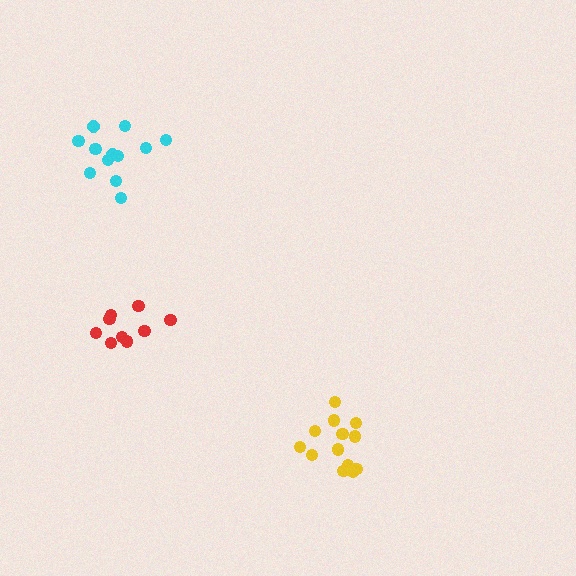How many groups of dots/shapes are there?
There are 3 groups.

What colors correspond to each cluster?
The clusters are colored: cyan, yellow, red.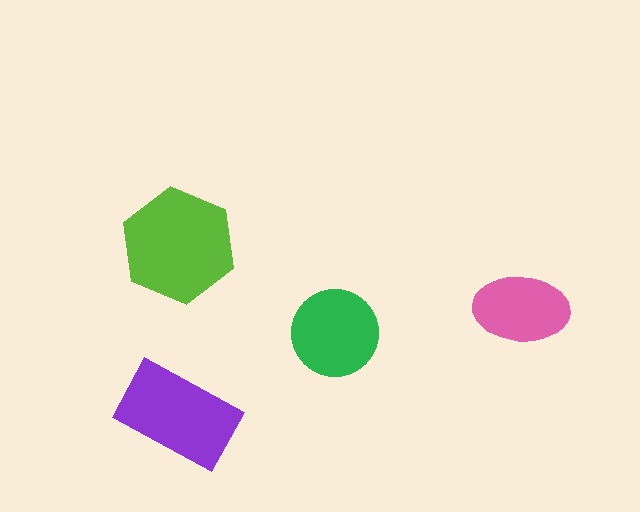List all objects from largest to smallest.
The lime hexagon, the purple rectangle, the green circle, the pink ellipse.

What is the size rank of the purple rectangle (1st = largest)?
2nd.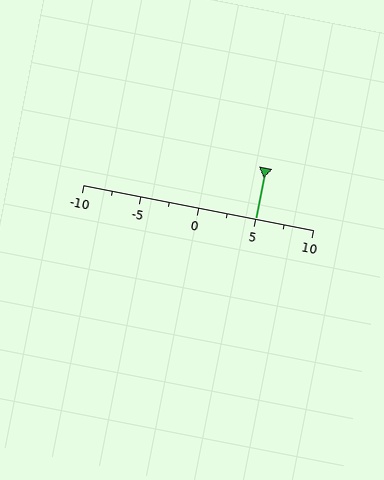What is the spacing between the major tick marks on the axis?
The major ticks are spaced 5 apart.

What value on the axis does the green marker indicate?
The marker indicates approximately 5.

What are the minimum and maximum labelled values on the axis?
The axis runs from -10 to 10.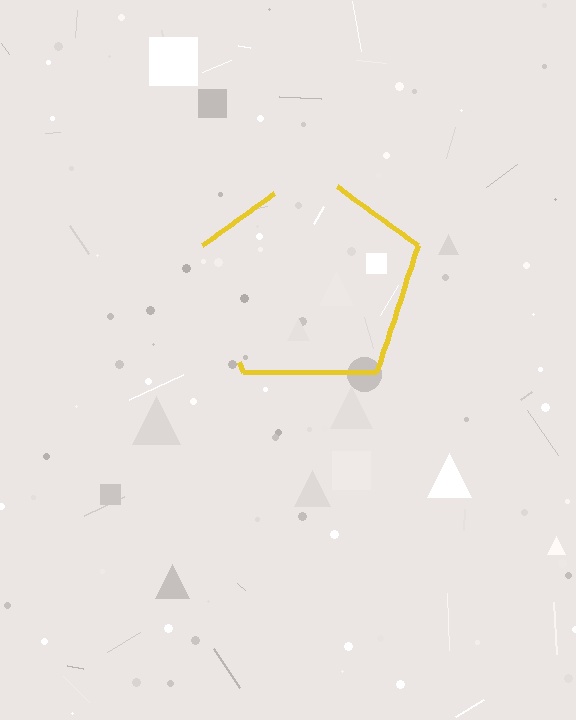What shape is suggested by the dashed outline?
The dashed outline suggests a pentagon.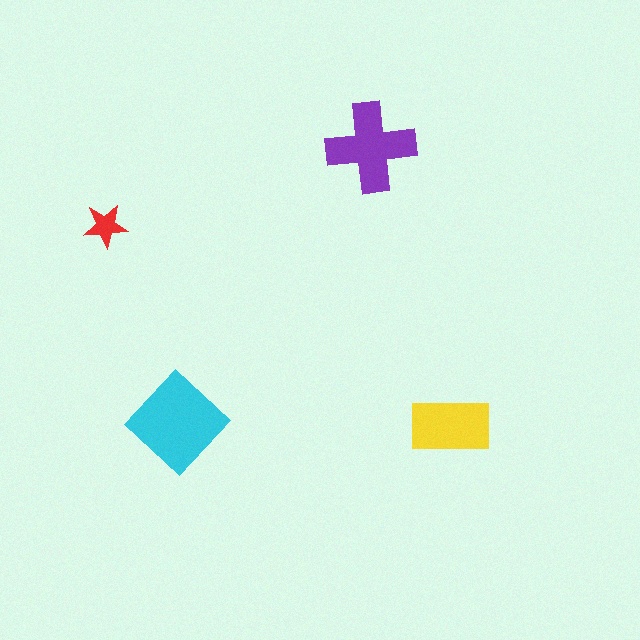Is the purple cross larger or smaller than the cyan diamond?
Smaller.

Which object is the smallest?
The red star.